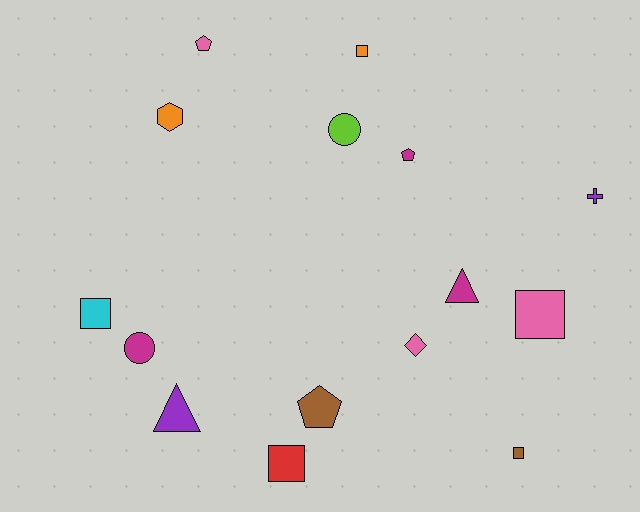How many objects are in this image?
There are 15 objects.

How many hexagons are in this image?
There is 1 hexagon.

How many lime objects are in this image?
There is 1 lime object.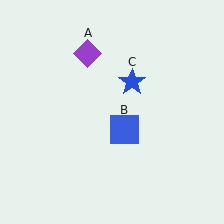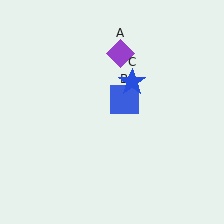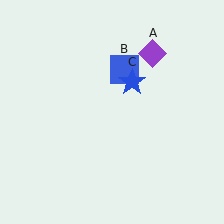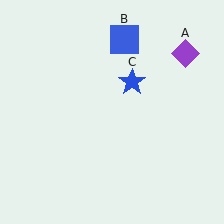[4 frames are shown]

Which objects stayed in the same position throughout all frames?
Blue star (object C) remained stationary.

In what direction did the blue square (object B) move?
The blue square (object B) moved up.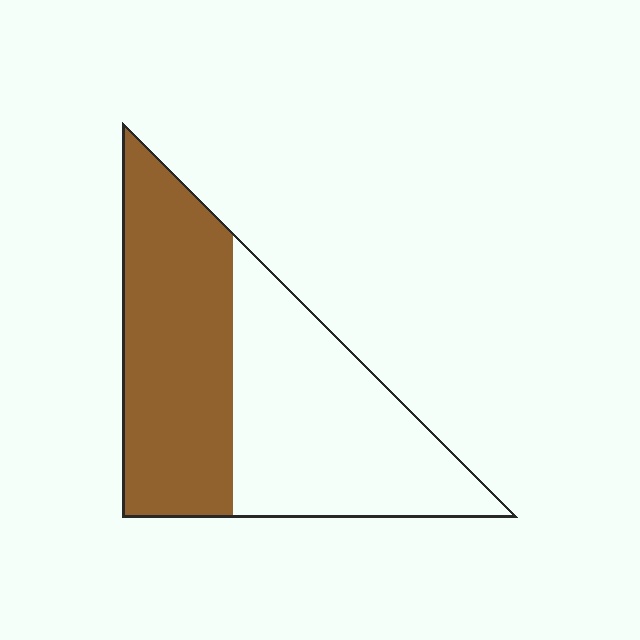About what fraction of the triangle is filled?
About one half (1/2).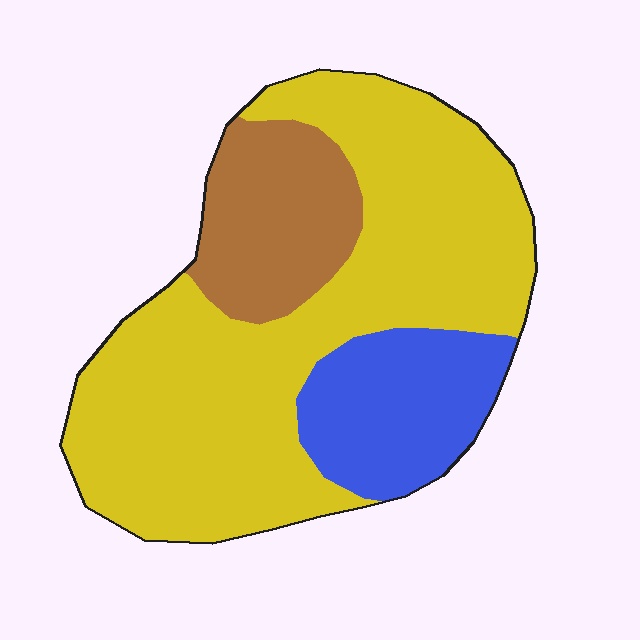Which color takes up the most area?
Yellow, at roughly 65%.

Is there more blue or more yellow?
Yellow.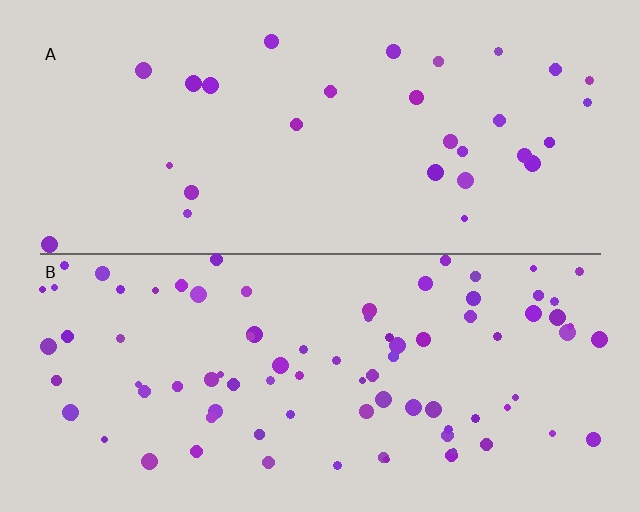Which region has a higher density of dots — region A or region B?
B (the bottom).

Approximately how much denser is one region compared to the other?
Approximately 2.9× — region B over region A.